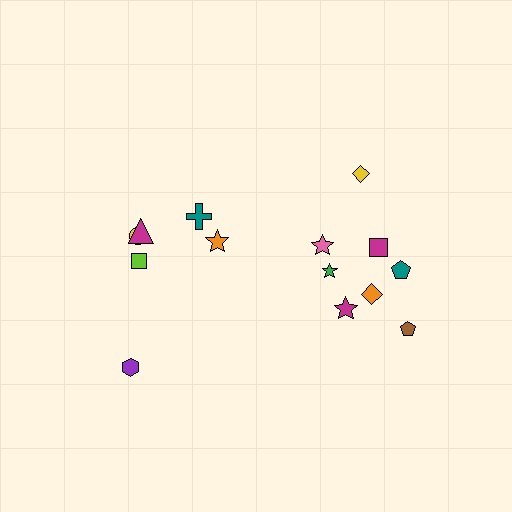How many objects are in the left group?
There are 6 objects.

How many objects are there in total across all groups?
There are 14 objects.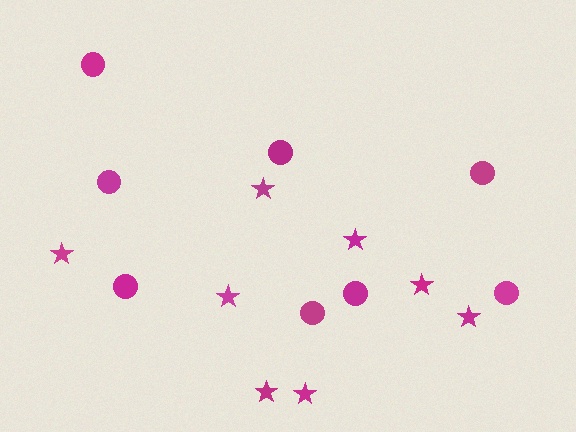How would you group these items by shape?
There are 2 groups: one group of circles (8) and one group of stars (8).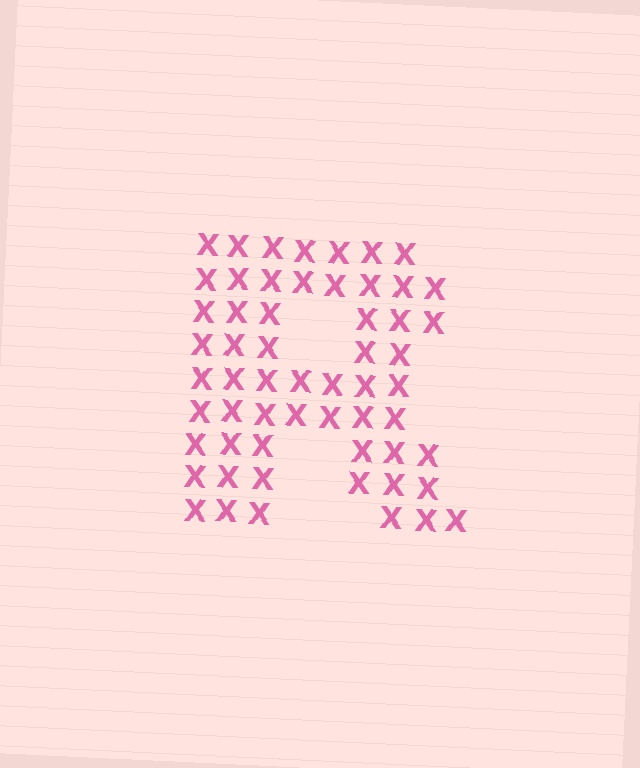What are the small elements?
The small elements are letter X's.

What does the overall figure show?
The overall figure shows the letter R.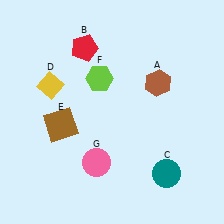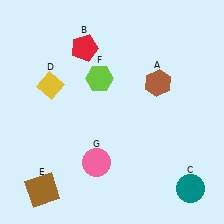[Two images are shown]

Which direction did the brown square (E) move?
The brown square (E) moved down.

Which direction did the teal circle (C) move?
The teal circle (C) moved right.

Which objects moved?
The objects that moved are: the teal circle (C), the brown square (E).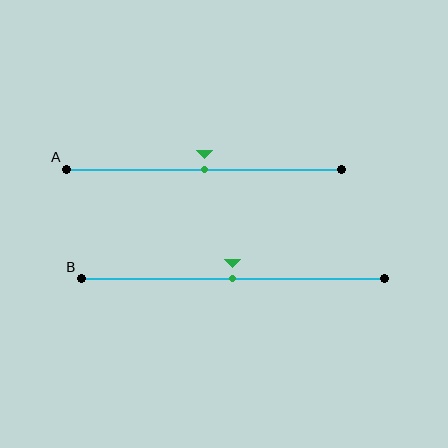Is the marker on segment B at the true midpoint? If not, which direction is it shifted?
Yes, the marker on segment B is at the true midpoint.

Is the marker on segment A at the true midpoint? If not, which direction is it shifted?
Yes, the marker on segment A is at the true midpoint.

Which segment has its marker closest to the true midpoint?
Segment A has its marker closest to the true midpoint.